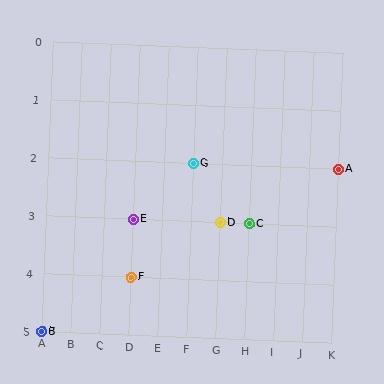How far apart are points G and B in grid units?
Points G and B are 5 columns and 3 rows apart (about 5.8 grid units diagonally).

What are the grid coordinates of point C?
Point C is at grid coordinates (H, 3).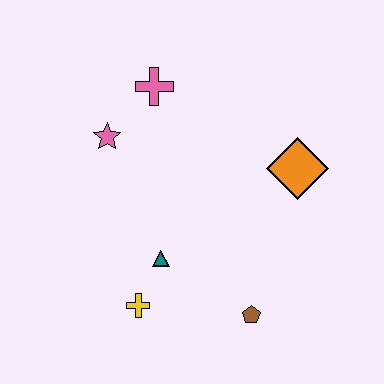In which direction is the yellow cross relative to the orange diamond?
The yellow cross is to the left of the orange diamond.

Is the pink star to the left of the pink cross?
Yes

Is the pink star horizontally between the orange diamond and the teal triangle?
No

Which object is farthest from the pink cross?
The brown pentagon is farthest from the pink cross.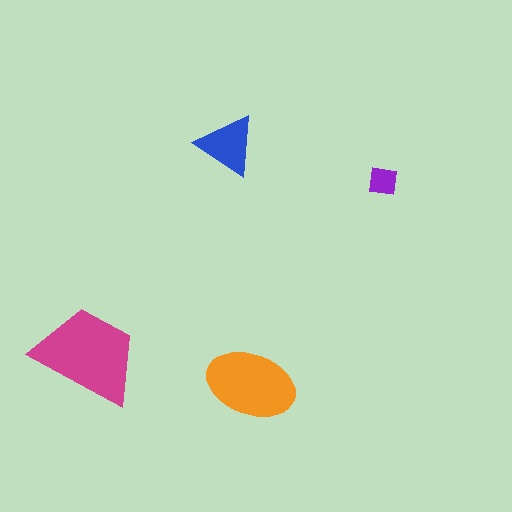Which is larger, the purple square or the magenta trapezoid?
The magenta trapezoid.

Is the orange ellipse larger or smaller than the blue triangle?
Larger.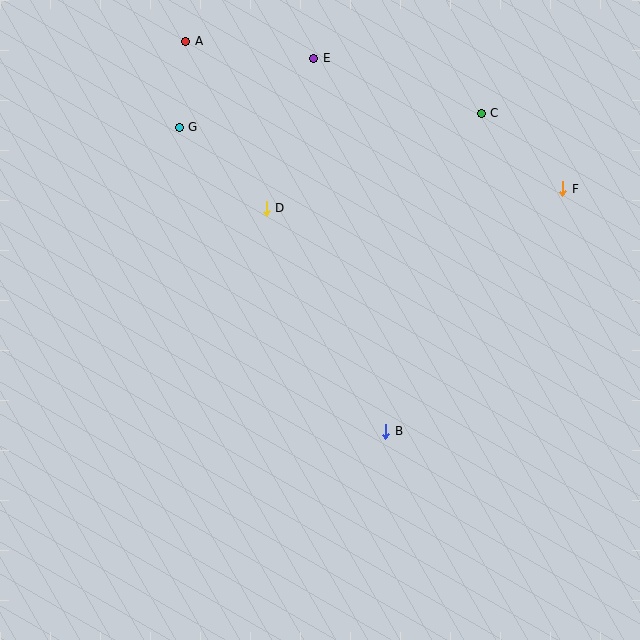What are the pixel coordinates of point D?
Point D is at (266, 208).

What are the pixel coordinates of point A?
Point A is at (186, 41).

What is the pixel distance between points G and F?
The distance between G and F is 388 pixels.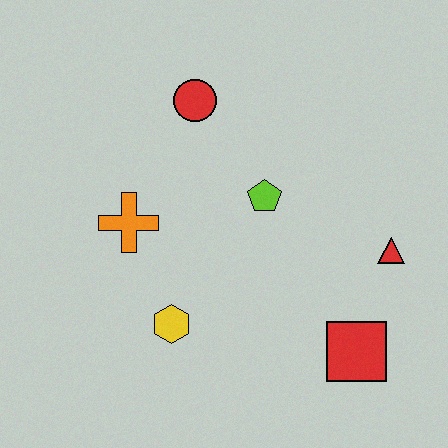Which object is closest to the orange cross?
The yellow hexagon is closest to the orange cross.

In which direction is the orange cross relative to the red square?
The orange cross is to the left of the red square.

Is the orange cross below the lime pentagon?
Yes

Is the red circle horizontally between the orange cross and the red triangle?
Yes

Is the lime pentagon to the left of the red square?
Yes